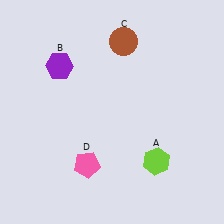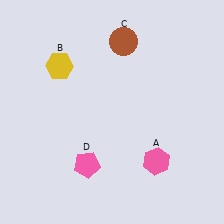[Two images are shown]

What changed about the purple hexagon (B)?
In Image 1, B is purple. In Image 2, it changed to yellow.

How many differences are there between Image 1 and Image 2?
There are 2 differences between the two images.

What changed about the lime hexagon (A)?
In Image 1, A is lime. In Image 2, it changed to pink.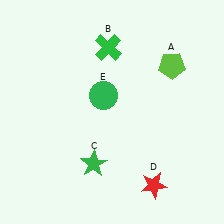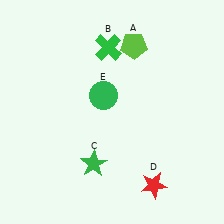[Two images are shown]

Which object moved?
The lime pentagon (A) moved left.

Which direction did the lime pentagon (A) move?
The lime pentagon (A) moved left.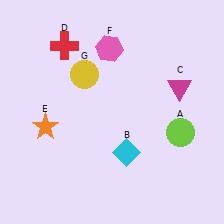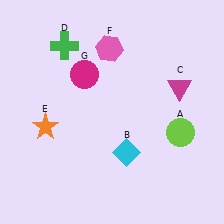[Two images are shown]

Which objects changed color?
D changed from red to green. G changed from yellow to magenta.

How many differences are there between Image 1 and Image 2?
There are 2 differences between the two images.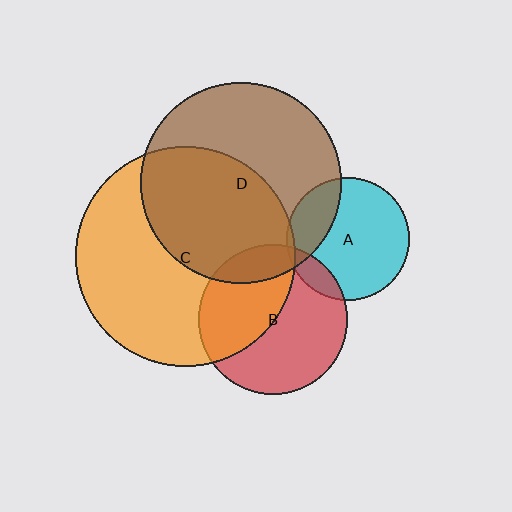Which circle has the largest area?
Circle C (orange).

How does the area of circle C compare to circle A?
Approximately 3.2 times.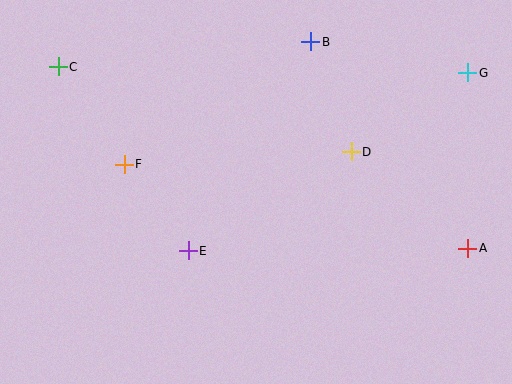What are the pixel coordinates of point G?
Point G is at (468, 73).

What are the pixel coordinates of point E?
Point E is at (188, 251).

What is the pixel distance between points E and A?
The distance between E and A is 279 pixels.